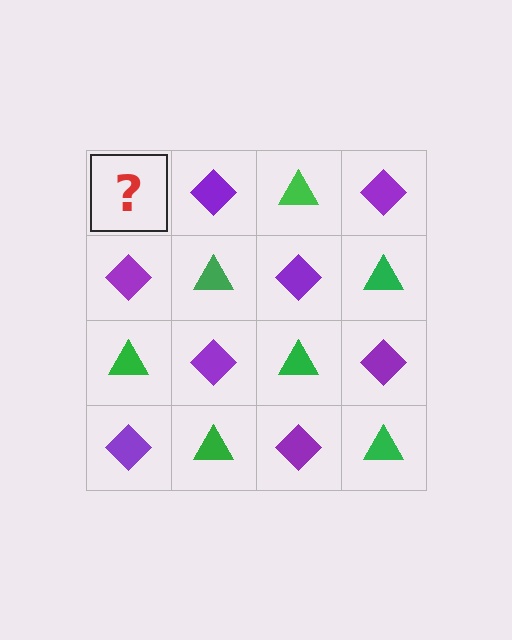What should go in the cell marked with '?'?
The missing cell should contain a green triangle.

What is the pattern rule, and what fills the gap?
The rule is that it alternates green triangle and purple diamond in a checkerboard pattern. The gap should be filled with a green triangle.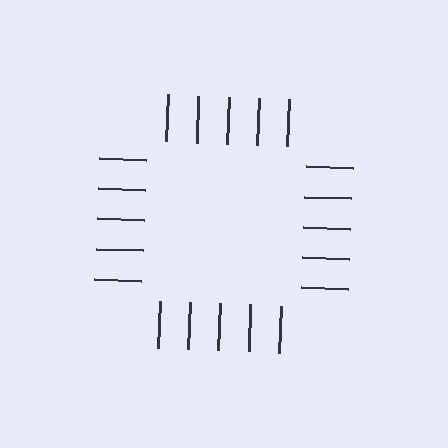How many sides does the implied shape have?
4 sides — the line-ends trace a square.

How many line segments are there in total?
20 — 5 along each of the 4 edges.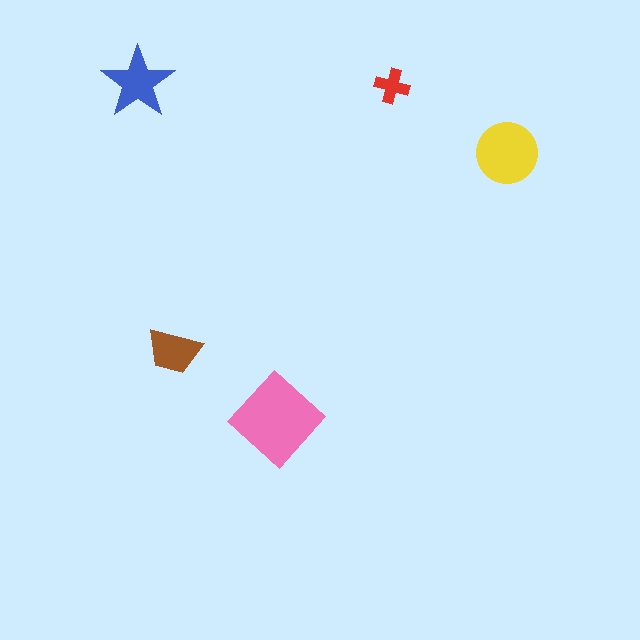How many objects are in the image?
There are 5 objects in the image.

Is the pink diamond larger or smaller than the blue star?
Larger.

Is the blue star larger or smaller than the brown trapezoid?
Larger.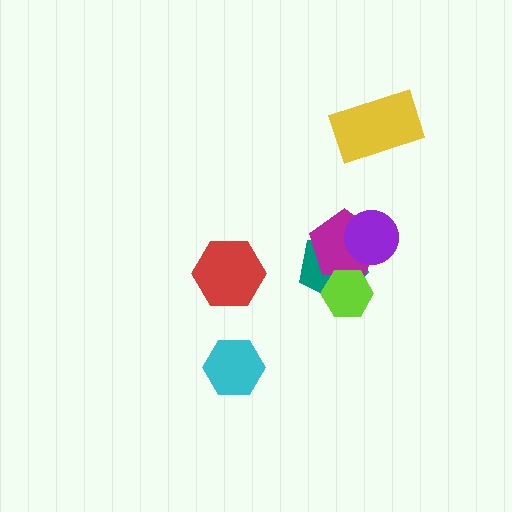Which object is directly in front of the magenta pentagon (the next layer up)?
The lime hexagon is directly in front of the magenta pentagon.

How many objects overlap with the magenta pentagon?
3 objects overlap with the magenta pentagon.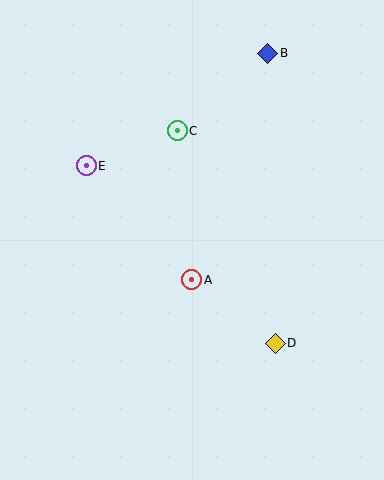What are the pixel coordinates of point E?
Point E is at (86, 166).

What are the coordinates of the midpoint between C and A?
The midpoint between C and A is at (184, 205).